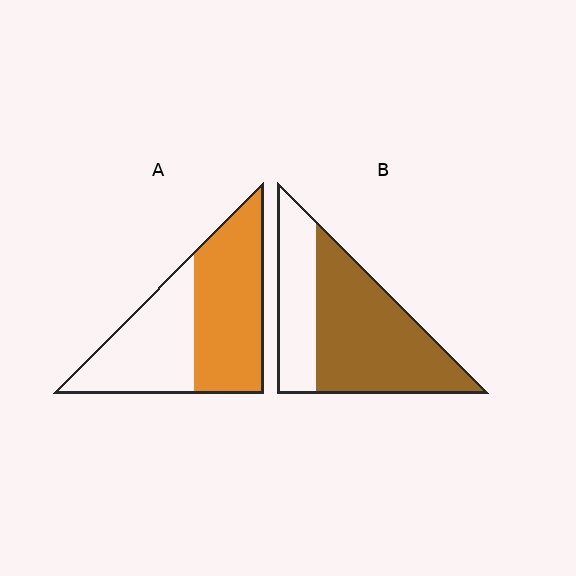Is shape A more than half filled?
Yes.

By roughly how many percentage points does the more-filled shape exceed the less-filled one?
By roughly 10 percentage points (B over A).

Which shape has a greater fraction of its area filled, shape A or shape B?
Shape B.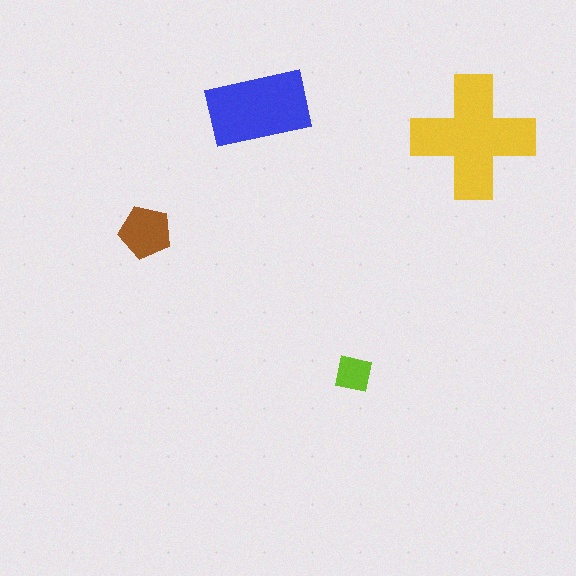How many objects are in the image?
There are 4 objects in the image.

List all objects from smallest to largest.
The lime square, the brown pentagon, the blue rectangle, the yellow cross.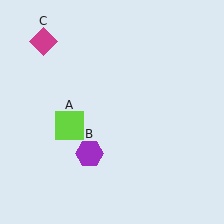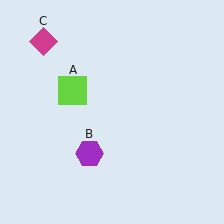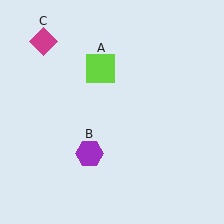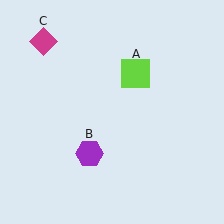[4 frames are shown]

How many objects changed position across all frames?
1 object changed position: lime square (object A).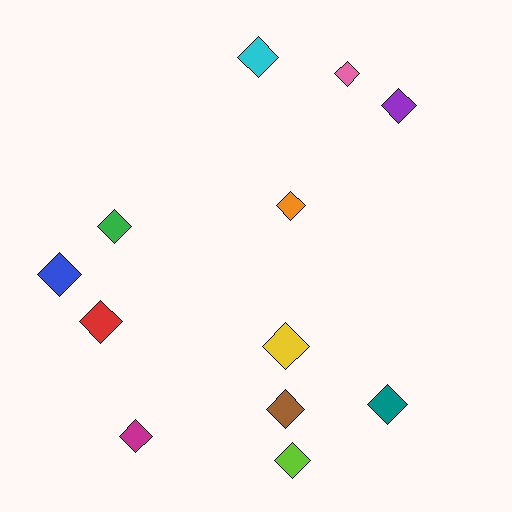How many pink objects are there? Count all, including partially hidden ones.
There is 1 pink object.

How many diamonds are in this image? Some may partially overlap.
There are 12 diamonds.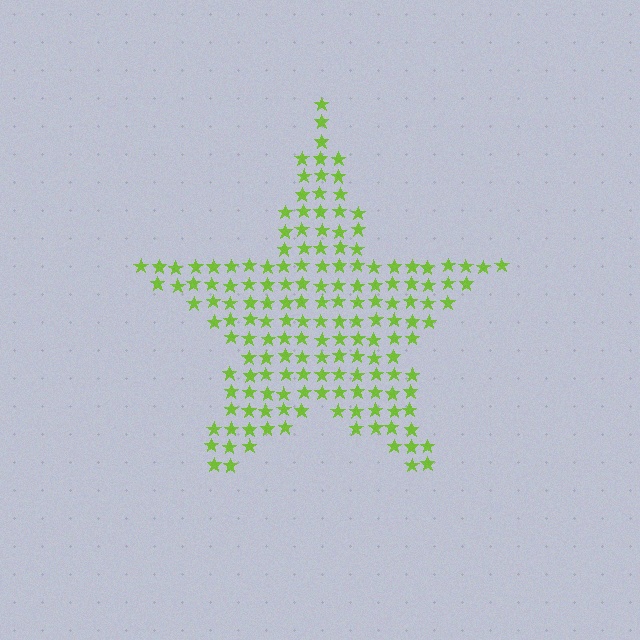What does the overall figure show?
The overall figure shows a star.